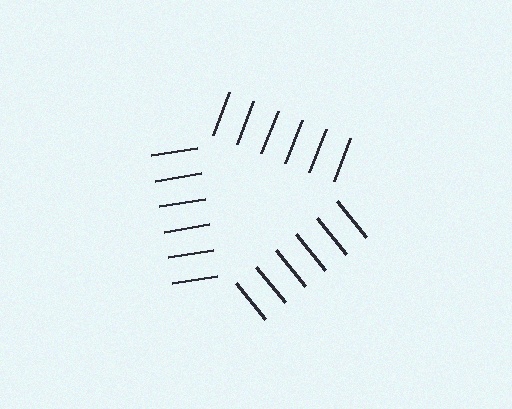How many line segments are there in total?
18 — 6 along each of the 3 edges.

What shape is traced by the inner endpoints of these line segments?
An illusory triangle — the line segments terminate on its edges but no continuous stroke is drawn.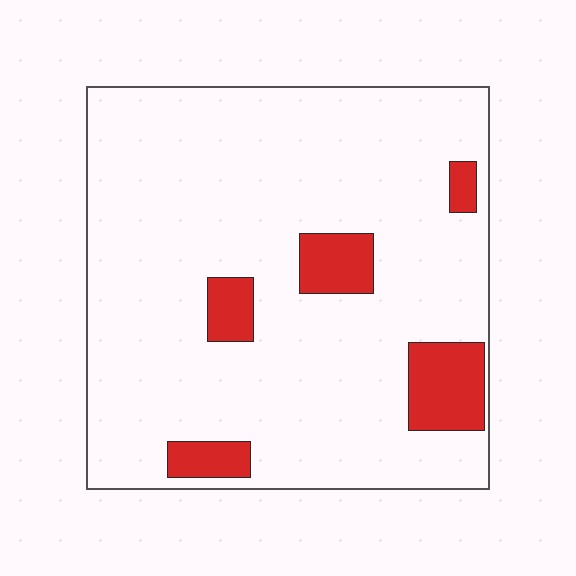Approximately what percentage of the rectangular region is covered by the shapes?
Approximately 10%.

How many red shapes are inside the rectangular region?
5.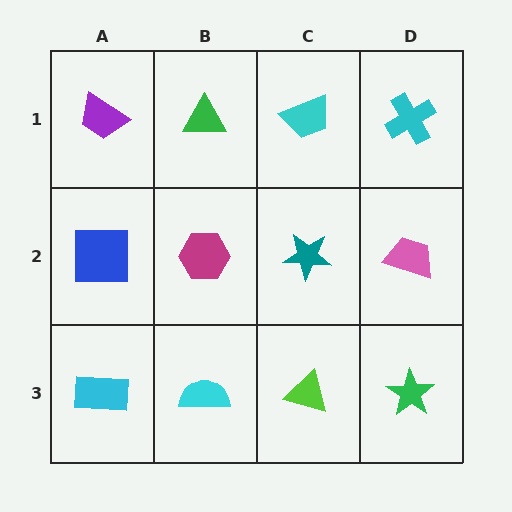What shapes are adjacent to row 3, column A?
A blue square (row 2, column A), a cyan semicircle (row 3, column B).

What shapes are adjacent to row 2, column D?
A cyan cross (row 1, column D), a green star (row 3, column D), a teal star (row 2, column C).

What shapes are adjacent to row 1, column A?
A blue square (row 2, column A), a green triangle (row 1, column B).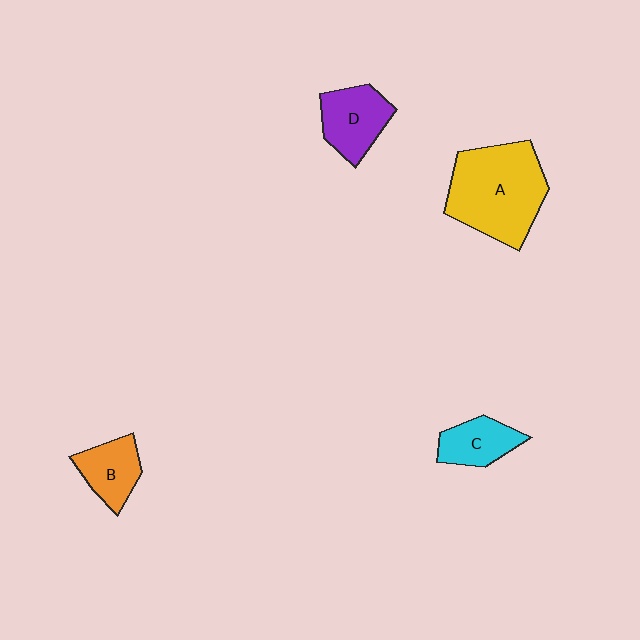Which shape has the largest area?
Shape A (yellow).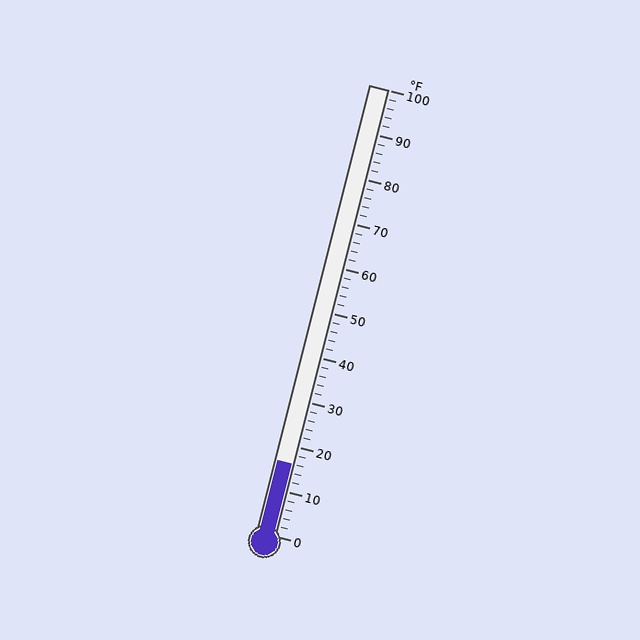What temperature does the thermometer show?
The thermometer shows approximately 16°F.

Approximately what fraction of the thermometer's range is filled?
The thermometer is filled to approximately 15% of its range.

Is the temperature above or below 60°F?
The temperature is below 60°F.